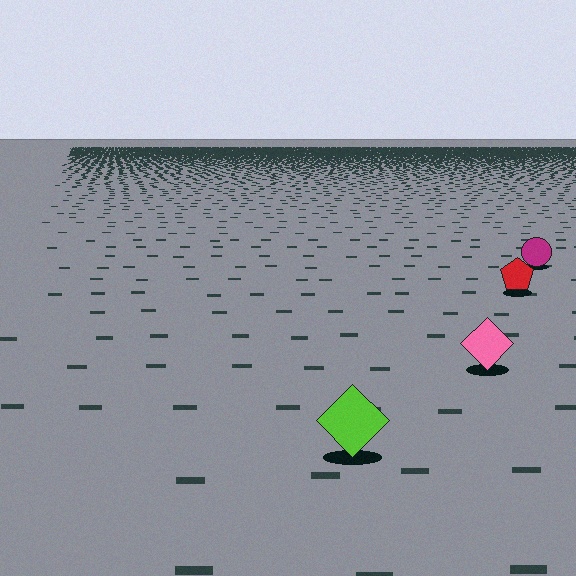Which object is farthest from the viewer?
The magenta circle is farthest from the viewer. It appears smaller and the ground texture around it is denser.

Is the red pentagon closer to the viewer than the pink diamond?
No. The pink diamond is closer — you can tell from the texture gradient: the ground texture is coarser near it.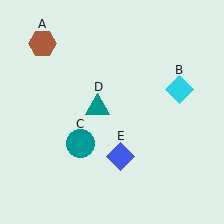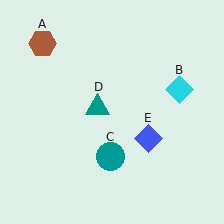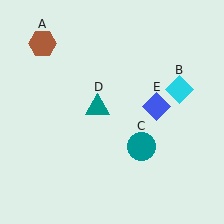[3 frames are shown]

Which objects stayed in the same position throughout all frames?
Brown hexagon (object A) and cyan diamond (object B) and teal triangle (object D) remained stationary.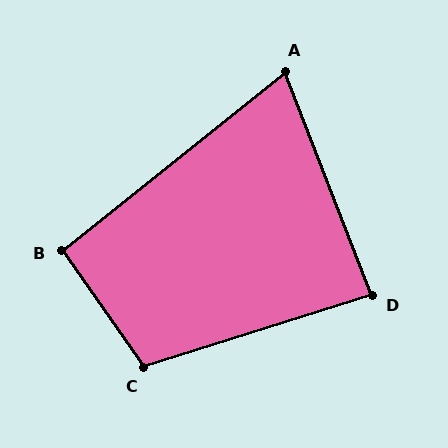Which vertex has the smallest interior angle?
A, at approximately 73 degrees.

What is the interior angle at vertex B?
Approximately 94 degrees (approximately right).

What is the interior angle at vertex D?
Approximately 86 degrees (approximately right).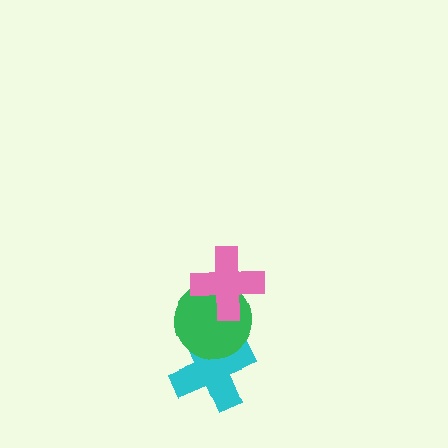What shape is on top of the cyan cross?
The green circle is on top of the cyan cross.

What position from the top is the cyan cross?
The cyan cross is 3rd from the top.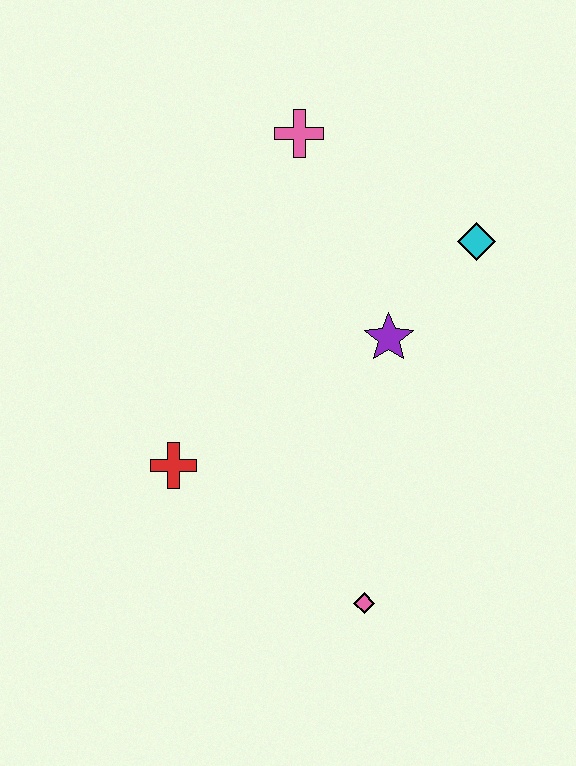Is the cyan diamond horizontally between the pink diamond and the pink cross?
No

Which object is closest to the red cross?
The pink diamond is closest to the red cross.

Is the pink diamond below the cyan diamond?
Yes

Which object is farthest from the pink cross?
The pink diamond is farthest from the pink cross.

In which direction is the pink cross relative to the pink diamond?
The pink cross is above the pink diamond.